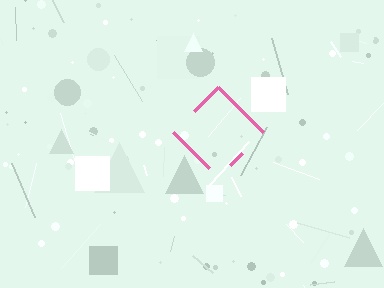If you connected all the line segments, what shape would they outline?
They would outline a diamond.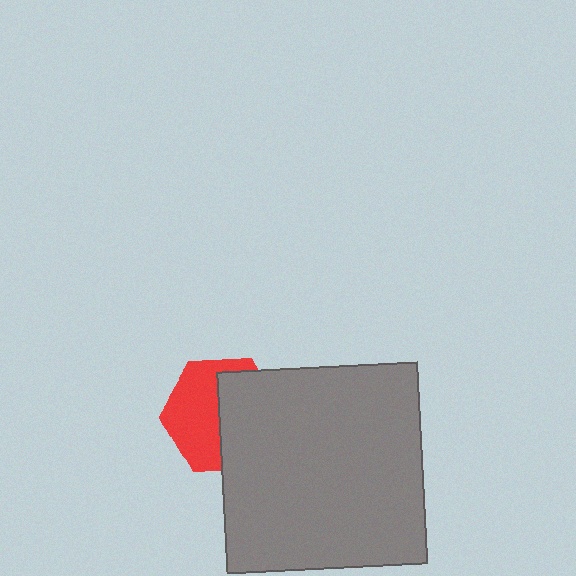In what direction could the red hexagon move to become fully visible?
The red hexagon could move left. That would shift it out from behind the gray square entirely.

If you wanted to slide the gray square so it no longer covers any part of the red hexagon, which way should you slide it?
Slide it right — that is the most direct way to separate the two shapes.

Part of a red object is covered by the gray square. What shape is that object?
It is a hexagon.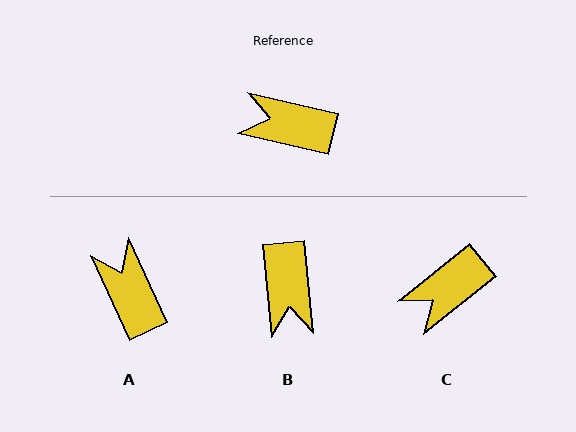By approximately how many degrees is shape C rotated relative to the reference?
Approximately 52 degrees counter-clockwise.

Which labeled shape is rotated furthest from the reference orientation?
B, about 109 degrees away.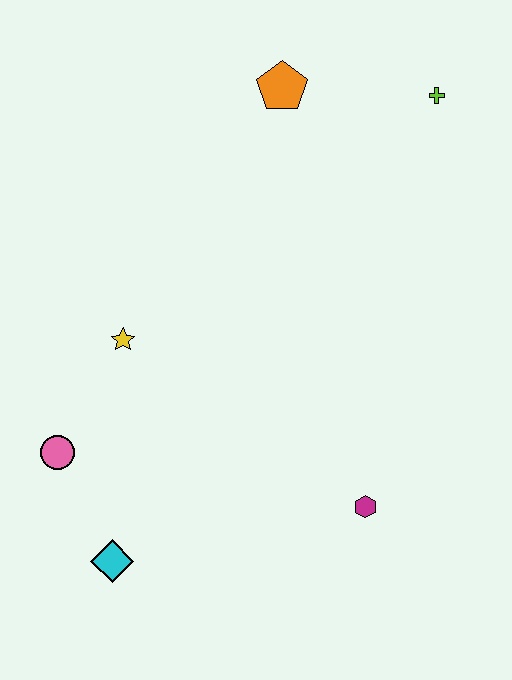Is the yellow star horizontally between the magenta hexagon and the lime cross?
No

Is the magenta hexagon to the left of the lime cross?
Yes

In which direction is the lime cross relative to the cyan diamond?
The lime cross is above the cyan diamond.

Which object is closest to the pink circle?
The cyan diamond is closest to the pink circle.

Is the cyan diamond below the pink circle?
Yes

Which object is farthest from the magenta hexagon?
The orange pentagon is farthest from the magenta hexagon.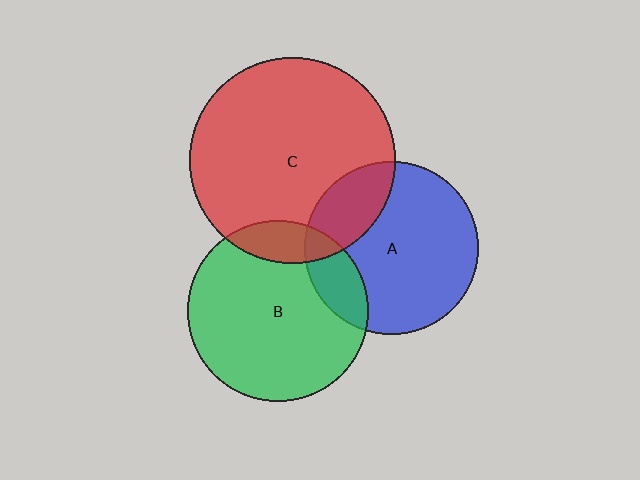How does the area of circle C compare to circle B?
Approximately 1.3 times.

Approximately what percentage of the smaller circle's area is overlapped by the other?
Approximately 15%.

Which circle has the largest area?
Circle C (red).